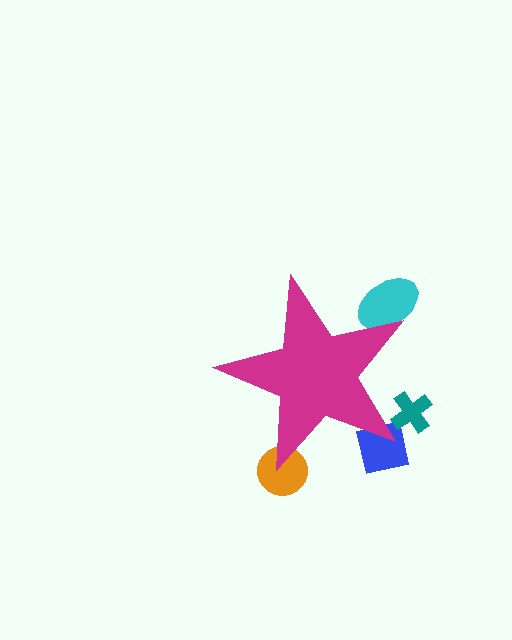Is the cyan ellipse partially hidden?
Yes, the cyan ellipse is partially hidden behind the magenta star.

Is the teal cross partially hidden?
Yes, the teal cross is partially hidden behind the magenta star.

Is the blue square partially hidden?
Yes, the blue square is partially hidden behind the magenta star.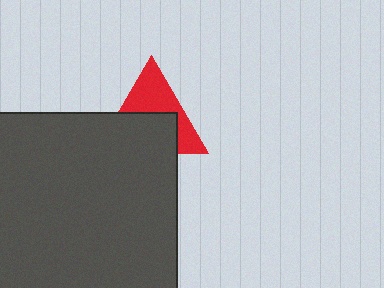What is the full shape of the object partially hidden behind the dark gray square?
The partially hidden object is a red triangle.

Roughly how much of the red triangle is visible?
About half of it is visible (roughly 47%).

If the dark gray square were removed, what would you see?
You would see the complete red triangle.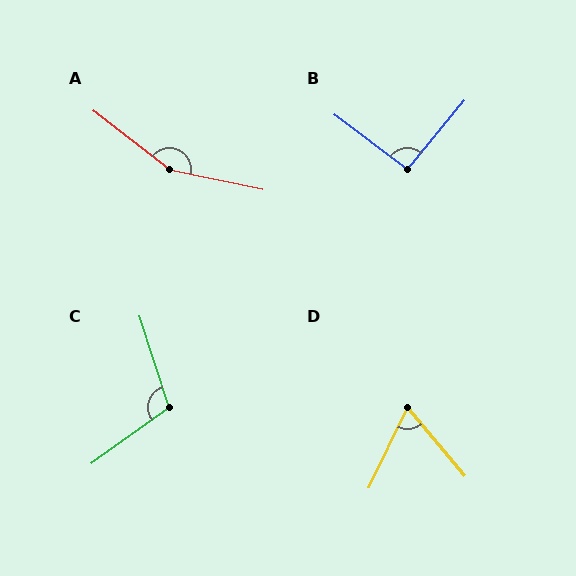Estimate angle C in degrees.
Approximately 108 degrees.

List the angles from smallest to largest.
D (65°), B (92°), C (108°), A (154°).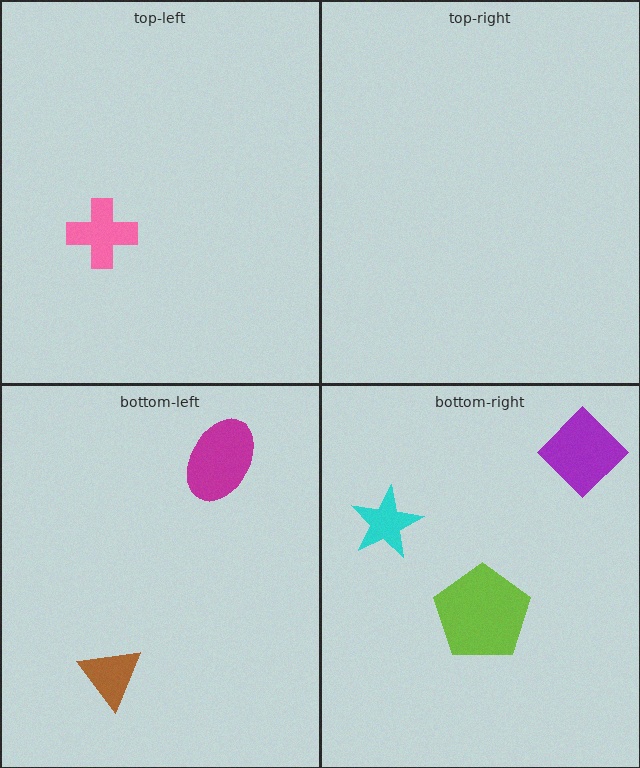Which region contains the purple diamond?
The bottom-right region.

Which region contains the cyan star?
The bottom-right region.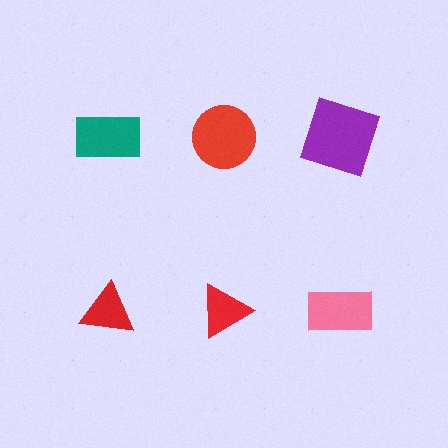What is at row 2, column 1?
A red triangle.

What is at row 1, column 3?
A purple square.